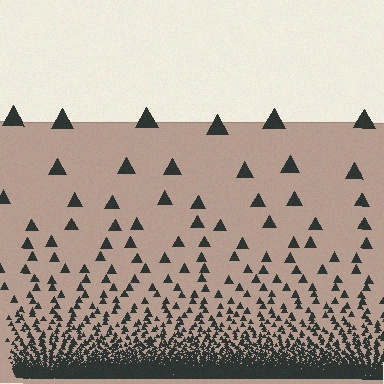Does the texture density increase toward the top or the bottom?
Density increases toward the bottom.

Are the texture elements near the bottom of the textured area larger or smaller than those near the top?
Smaller. The gradient is inverted — elements near the bottom are smaller and denser.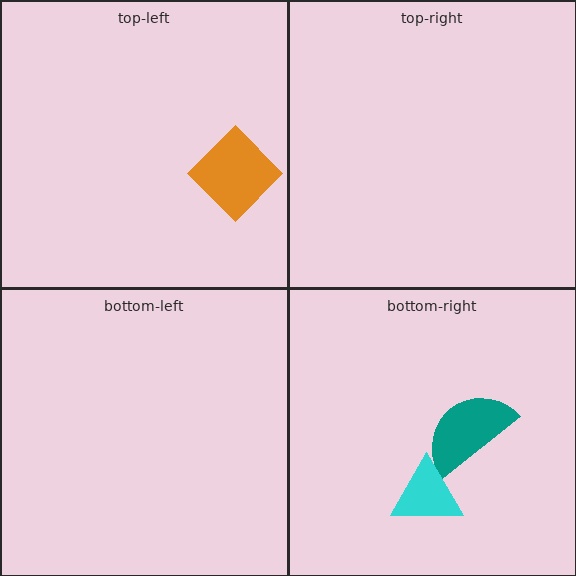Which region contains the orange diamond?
The top-left region.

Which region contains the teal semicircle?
The bottom-right region.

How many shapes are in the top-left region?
1.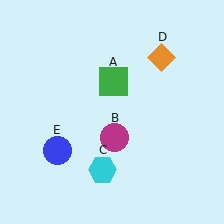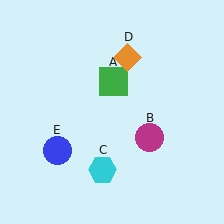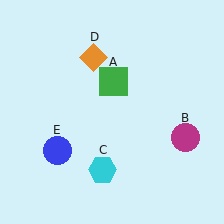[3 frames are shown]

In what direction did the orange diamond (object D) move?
The orange diamond (object D) moved left.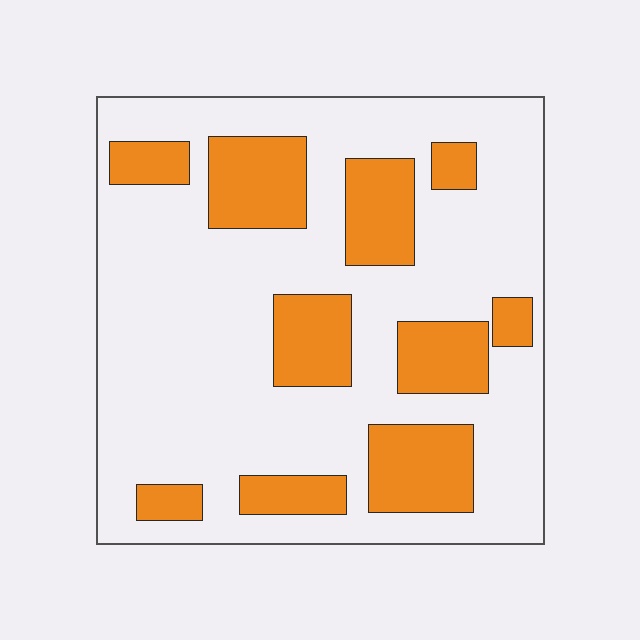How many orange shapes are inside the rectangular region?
10.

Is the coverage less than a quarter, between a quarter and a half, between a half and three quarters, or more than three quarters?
Between a quarter and a half.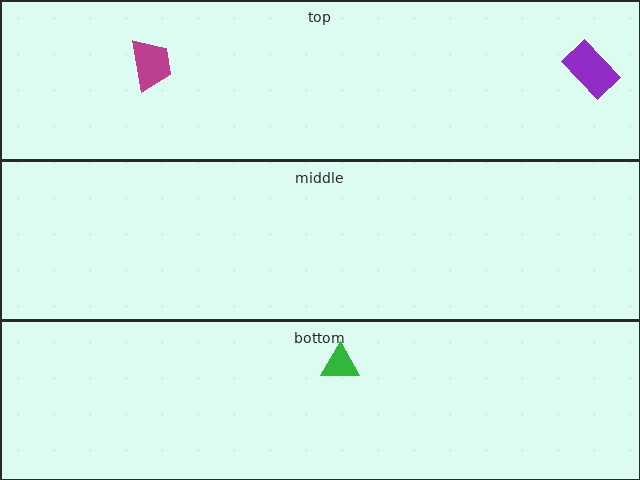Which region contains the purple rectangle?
The top region.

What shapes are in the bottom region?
The green triangle.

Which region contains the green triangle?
The bottom region.